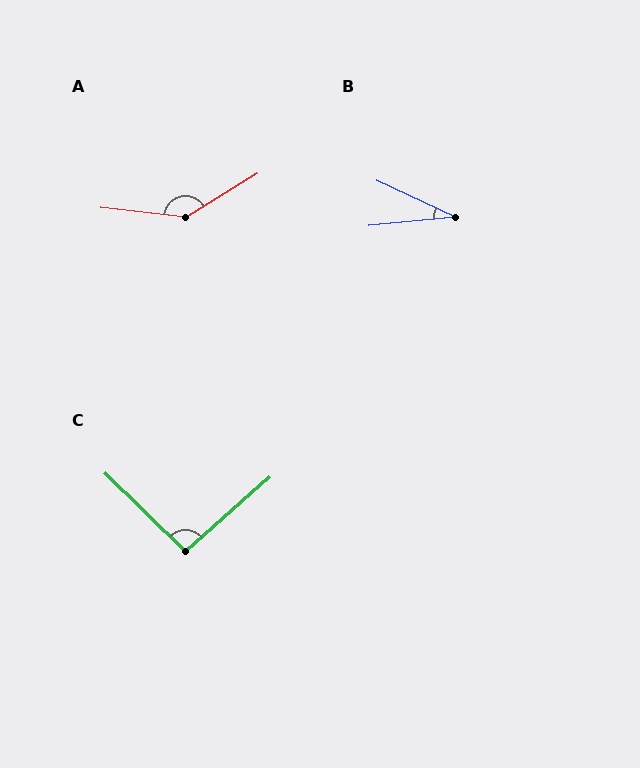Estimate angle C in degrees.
Approximately 95 degrees.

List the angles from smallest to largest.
B (30°), C (95°), A (142°).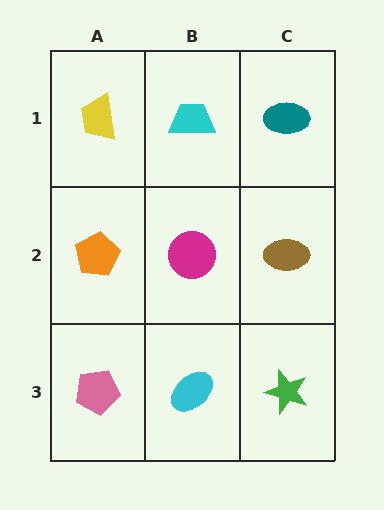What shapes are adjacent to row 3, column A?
An orange pentagon (row 2, column A), a cyan ellipse (row 3, column B).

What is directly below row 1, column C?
A brown ellipse.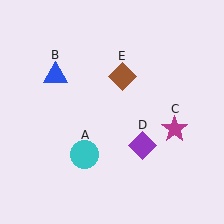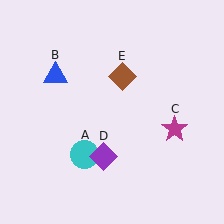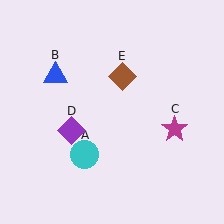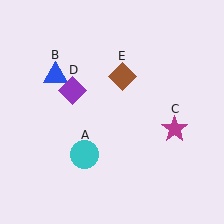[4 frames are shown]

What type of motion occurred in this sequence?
The purple diamond (object D) rotated clockwise around the center of the scene.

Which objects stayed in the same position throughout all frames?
Cyan circle (object A) and blue triangle (object B) and magenta star (object C) and brown diamond (object E) remained stationary.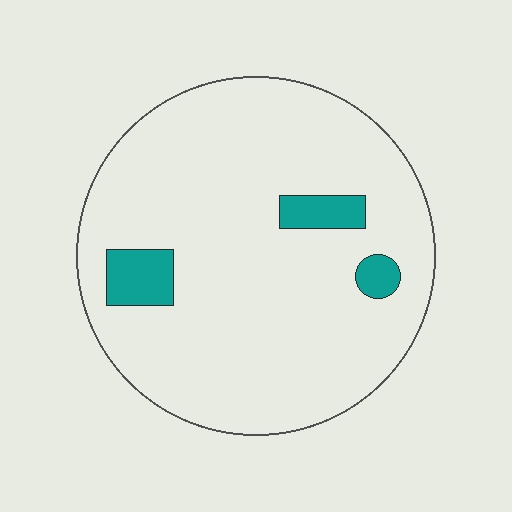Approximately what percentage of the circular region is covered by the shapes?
Approximately 10%.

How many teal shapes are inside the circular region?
3.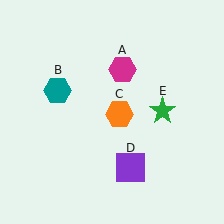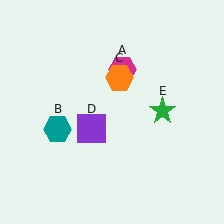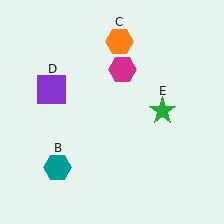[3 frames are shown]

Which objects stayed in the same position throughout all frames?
Magenta hexagon (object A) and green star (object E) remained stationary.